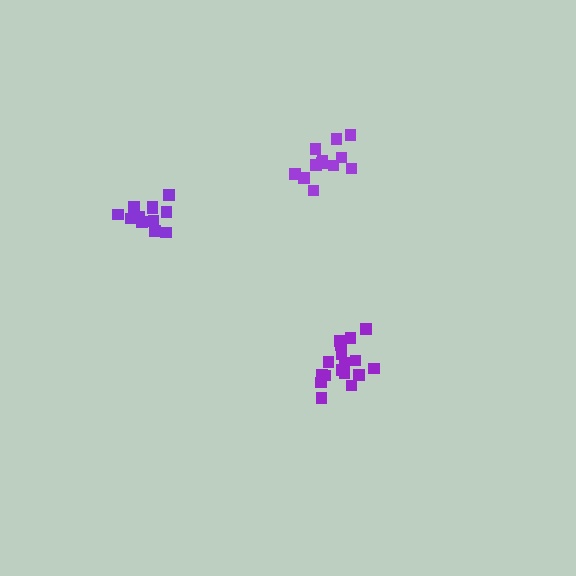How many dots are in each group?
Group 1: 12 dots, Group 2: 17 dots, Group 3: 12 dots (41 total).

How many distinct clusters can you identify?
There are 3 distinct clusters.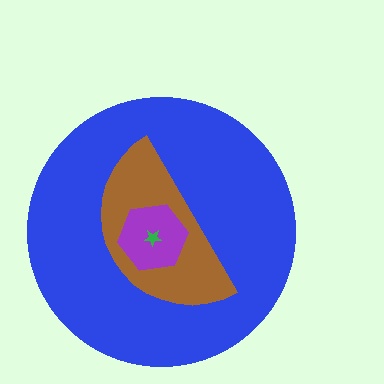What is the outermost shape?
The blue circle.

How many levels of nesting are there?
4.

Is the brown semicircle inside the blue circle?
Yes.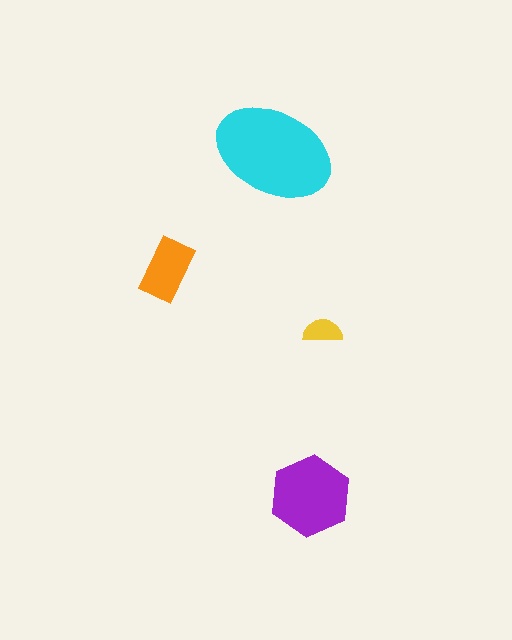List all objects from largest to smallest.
The cyan ellipse, the purple hexagon, the orange rectangle, the yellow semicircle.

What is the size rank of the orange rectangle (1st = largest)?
3rd.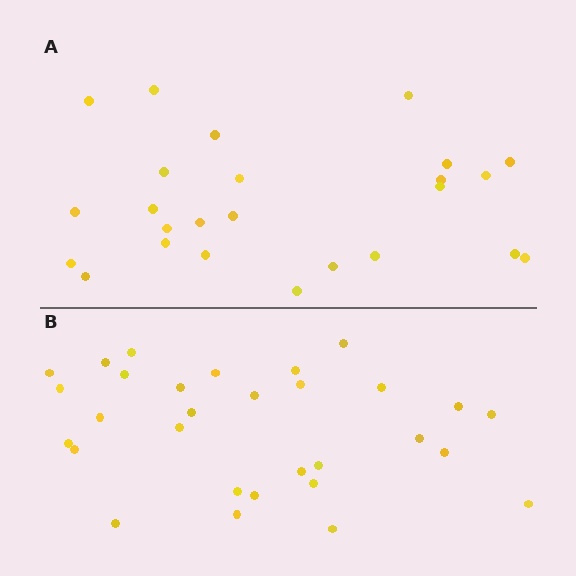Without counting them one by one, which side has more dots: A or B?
Region B (the bottom region) has more dots.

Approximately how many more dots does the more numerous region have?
Region B has about 5 more dots than region A.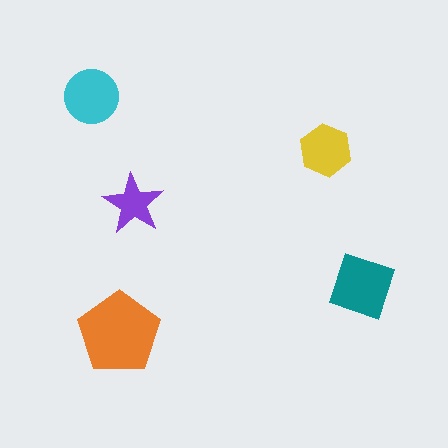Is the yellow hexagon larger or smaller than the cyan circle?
Smaller.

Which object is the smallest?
The purple star.